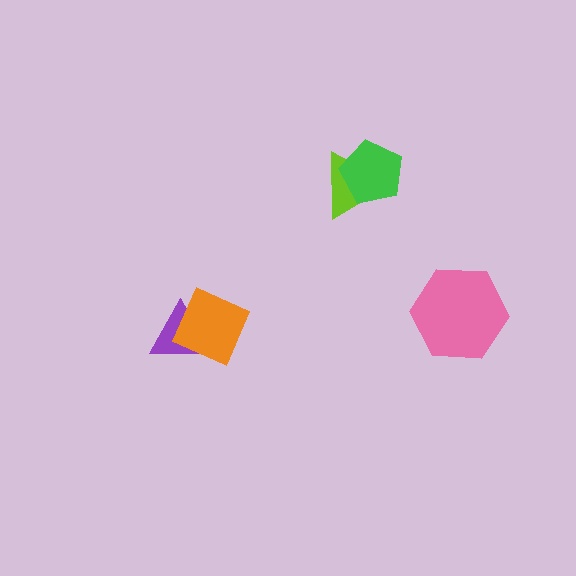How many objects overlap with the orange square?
1 object overlaps with the orange square.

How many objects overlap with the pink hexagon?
0 objects overlap with the pink hexagon.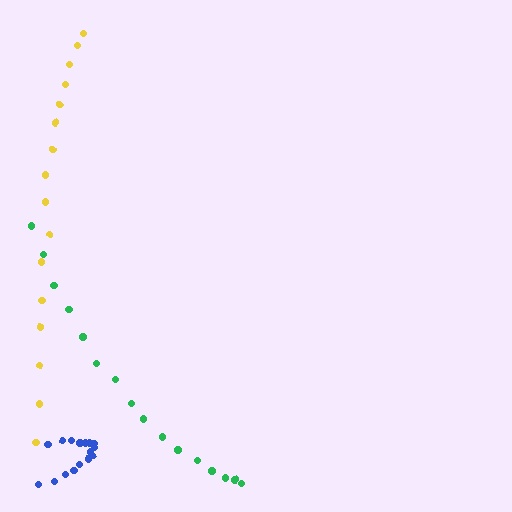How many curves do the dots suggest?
There are 3 distinct paths.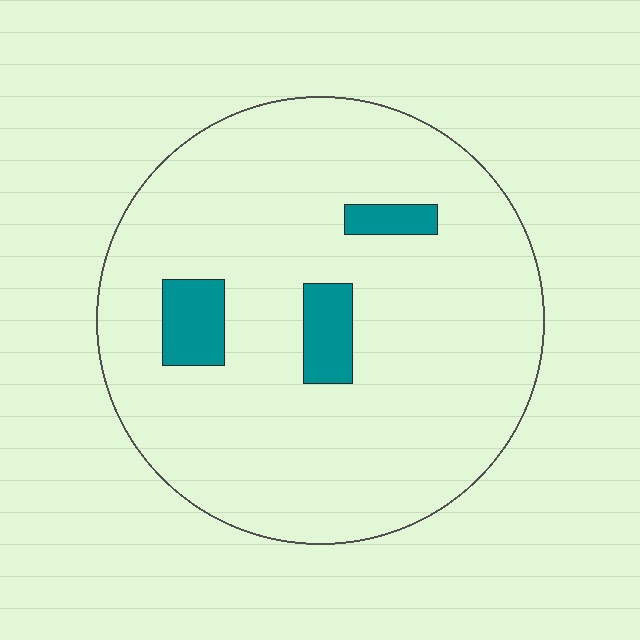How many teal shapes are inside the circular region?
3.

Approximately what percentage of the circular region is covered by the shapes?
Approximately 10%.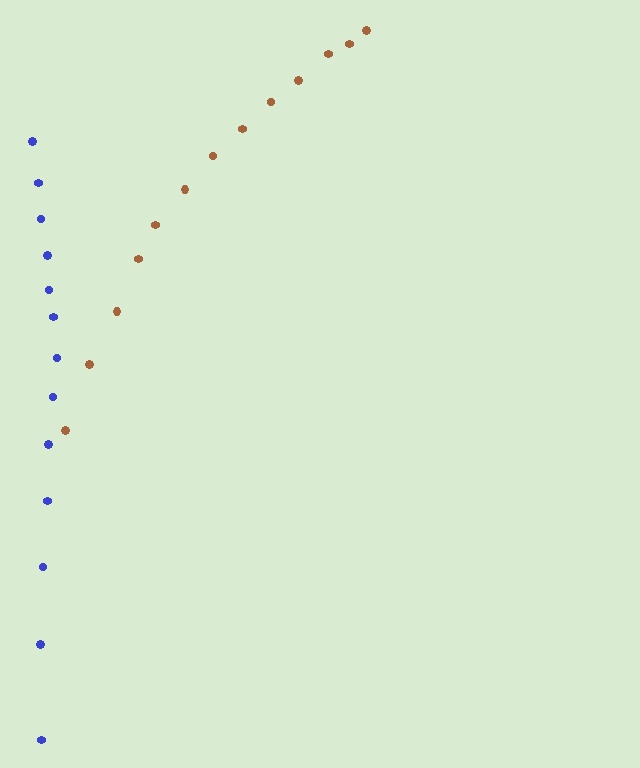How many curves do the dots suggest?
There are 2 distinct paths.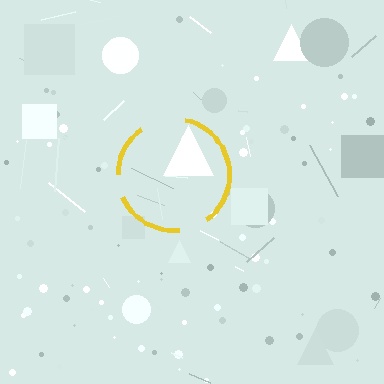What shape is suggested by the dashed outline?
The dashed outline suggests a circle.